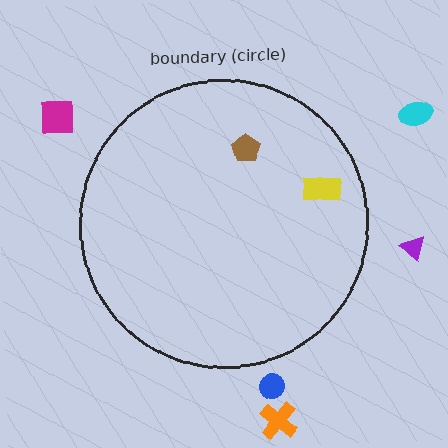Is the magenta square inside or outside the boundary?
Outside.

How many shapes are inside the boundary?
2 inside, 5 outside.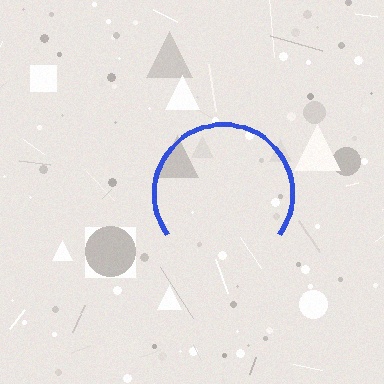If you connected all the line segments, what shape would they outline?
They would outline a circle.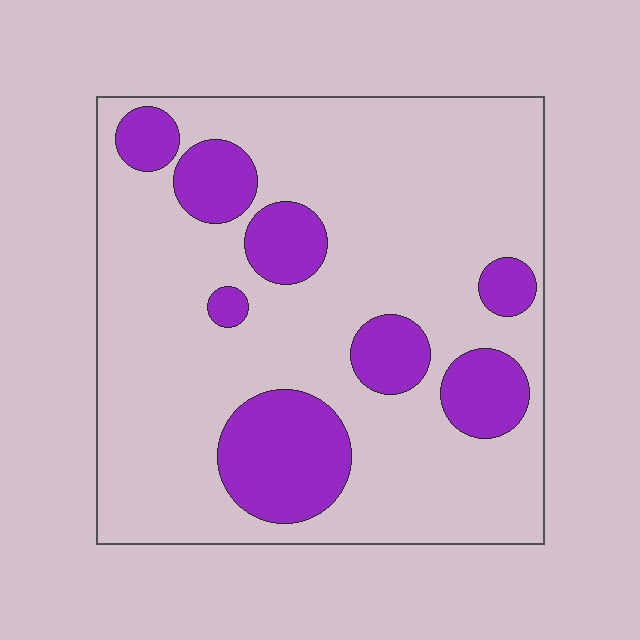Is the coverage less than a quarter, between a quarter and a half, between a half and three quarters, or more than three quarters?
Less than a quarter.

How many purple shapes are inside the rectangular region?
8.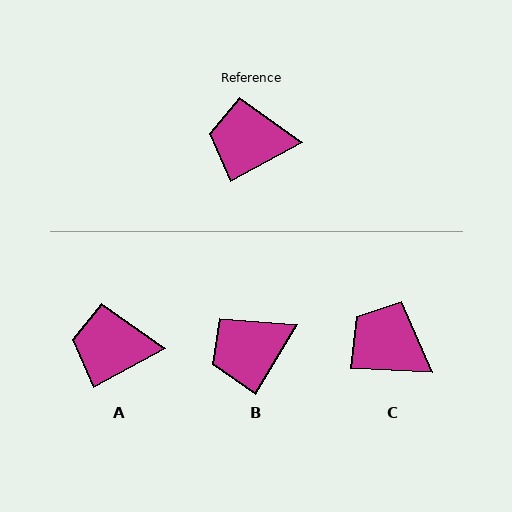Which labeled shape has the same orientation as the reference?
A.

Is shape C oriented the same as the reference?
No, it is off by about 31 degrees.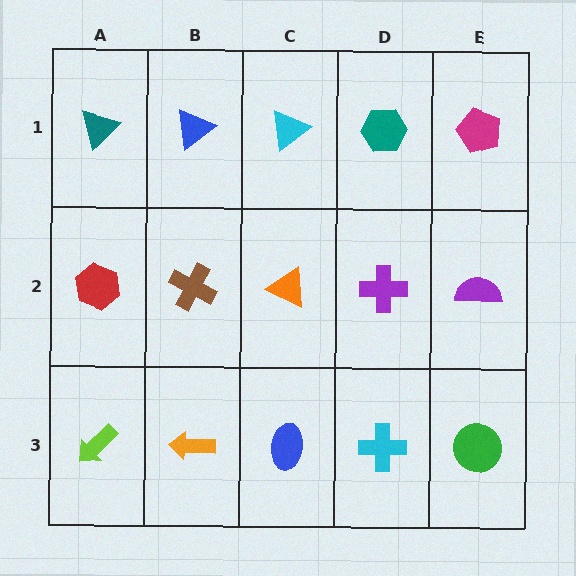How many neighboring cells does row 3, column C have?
3.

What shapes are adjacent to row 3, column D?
A purple cross (row 2, column D), a blue ellipse (row 3, column C), a green circle (row 3, column E).